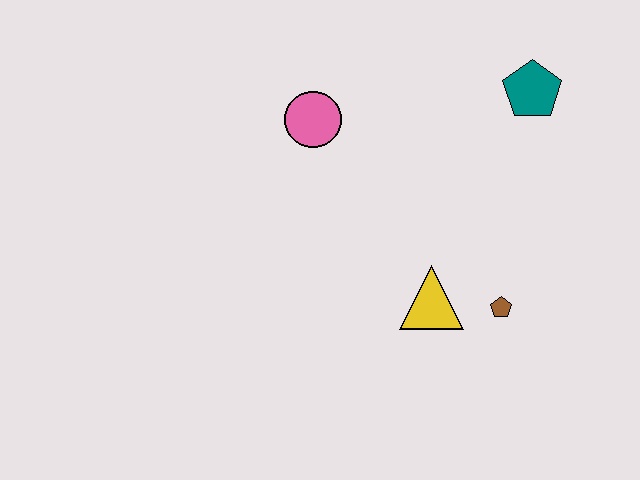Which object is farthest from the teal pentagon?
The yellow triangle is farthest from the teal pentagon.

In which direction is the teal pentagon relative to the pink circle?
The teal pentagon is to the right of the pink circle.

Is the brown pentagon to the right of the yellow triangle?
Yes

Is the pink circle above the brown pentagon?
Yes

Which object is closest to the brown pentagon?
The yellow triangle is closest to the brown pentagon.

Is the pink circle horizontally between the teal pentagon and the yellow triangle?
No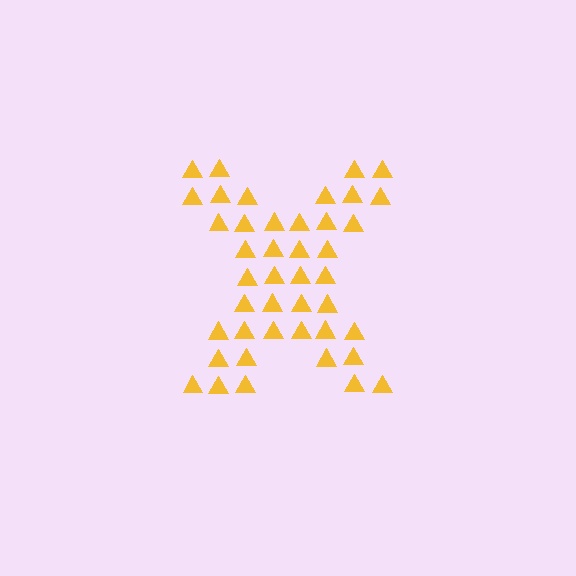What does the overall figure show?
The overall figure shows the letter X.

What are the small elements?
The small elements are triangles.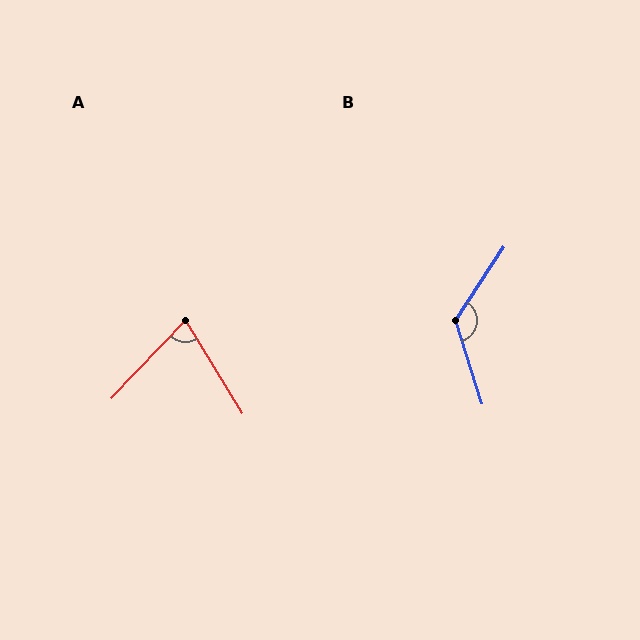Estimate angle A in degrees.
Approximately 75 degrees.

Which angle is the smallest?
A, at approximately 75 degrees.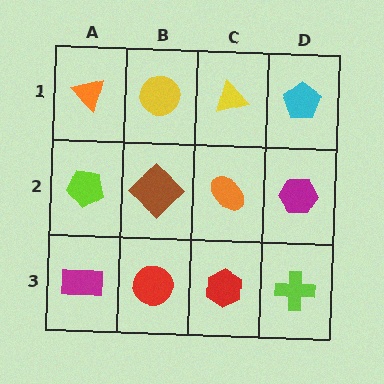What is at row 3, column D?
A lime cross.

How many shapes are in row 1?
4 shapes.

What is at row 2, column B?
A brown diamond.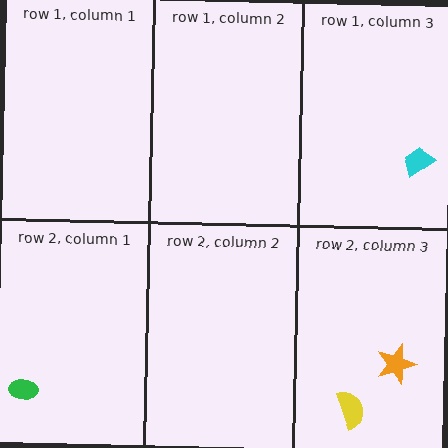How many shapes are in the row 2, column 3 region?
2.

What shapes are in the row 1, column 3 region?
The cyan trapezoid.